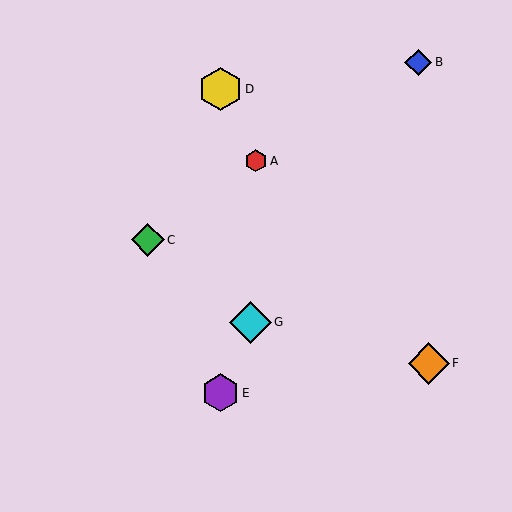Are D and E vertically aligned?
Yes, both are at x≈220.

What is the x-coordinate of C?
Object C is at x≈148.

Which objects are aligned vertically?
Objects D, E are aligned vertically.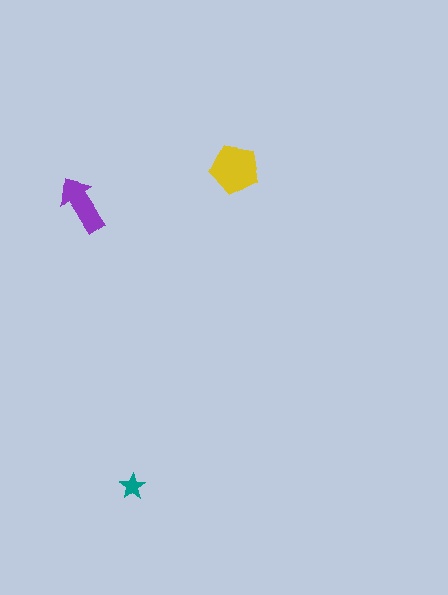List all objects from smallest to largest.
The teal star, the purple arrow, the yellow pentagon.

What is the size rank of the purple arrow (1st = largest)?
2nd.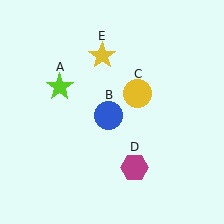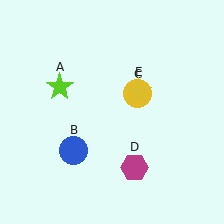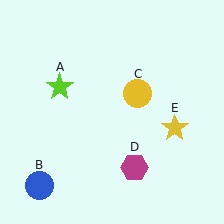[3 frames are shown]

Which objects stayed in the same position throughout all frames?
Lime star (object A) and yellow circle (object C) and magenta hexagon (object D) remained stationary.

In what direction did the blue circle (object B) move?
The blue circle (object B) moved down and to the left.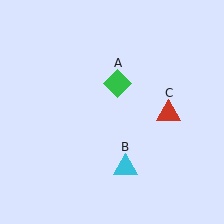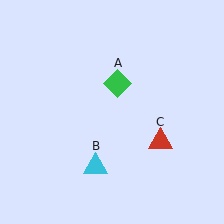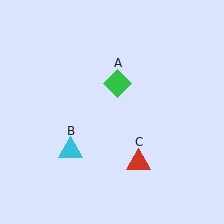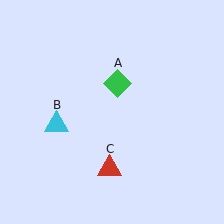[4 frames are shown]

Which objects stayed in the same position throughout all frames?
Green diamond (object A) remained stationary.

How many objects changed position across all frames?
2 objects changed position: cyan triangle (object B), red triangle (object C).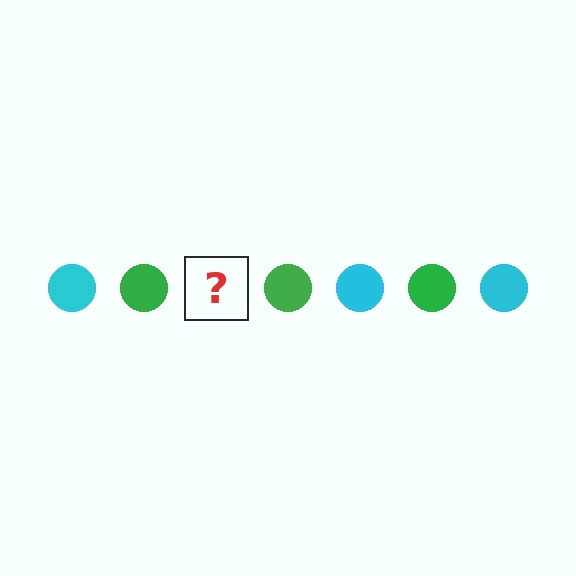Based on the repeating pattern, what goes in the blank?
The blank should be a cyan circle.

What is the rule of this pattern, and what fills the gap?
The rule is that the pattern cycles through cyan, green circles. The gap should be filled with a cyan circle.